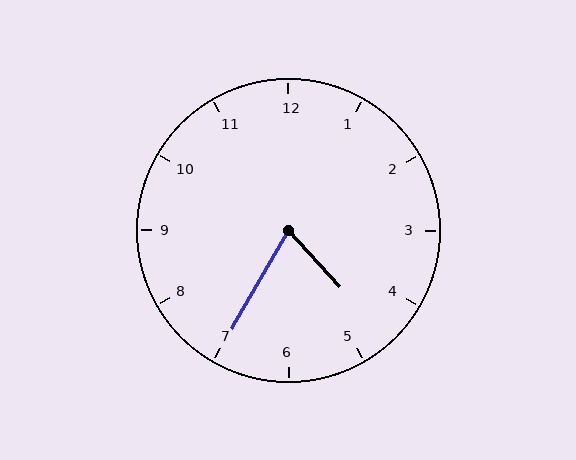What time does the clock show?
4:35.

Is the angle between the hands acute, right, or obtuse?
It is acute.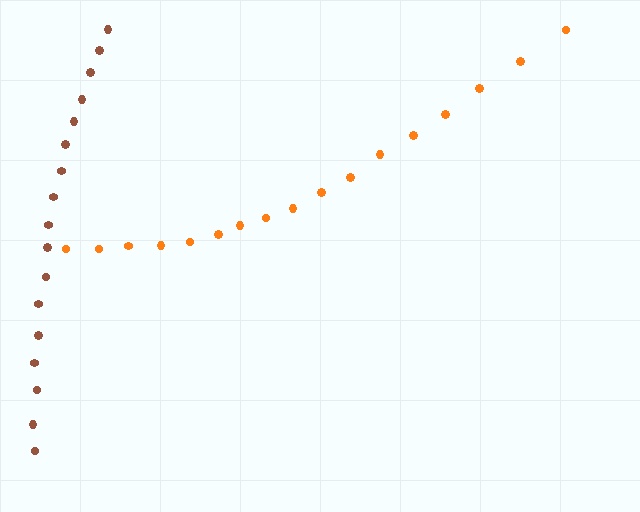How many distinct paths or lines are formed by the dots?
There are 2 distinct paths.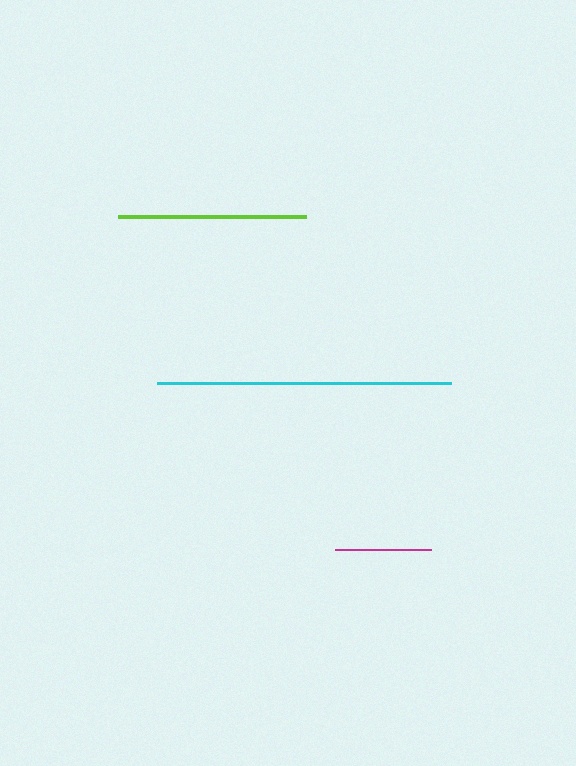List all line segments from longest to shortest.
From longest to shortest: cyan, lime, magenta.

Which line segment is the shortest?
The magenta line is the shortest at approximately 96 pixels.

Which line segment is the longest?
The cyan line is the longest at approximately 294 pixels.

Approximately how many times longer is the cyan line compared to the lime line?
The cyan line is approximately 1.6 times the length of the lime line.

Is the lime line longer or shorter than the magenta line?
The lime line is longer than the magenta line.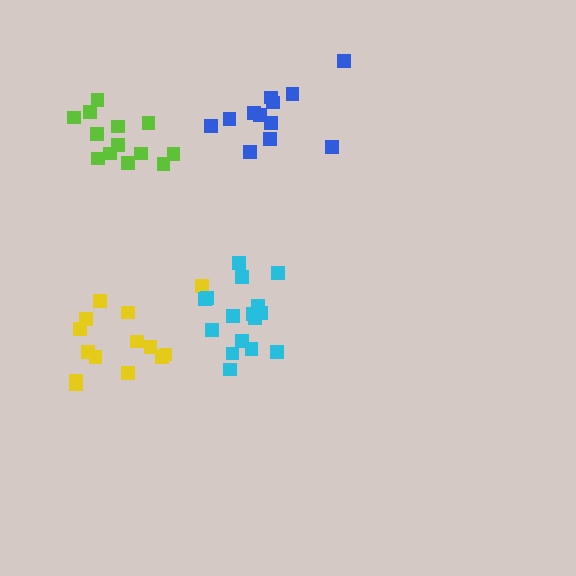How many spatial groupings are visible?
There are 4 spatial groupings.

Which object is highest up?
The blue cluster is topmost.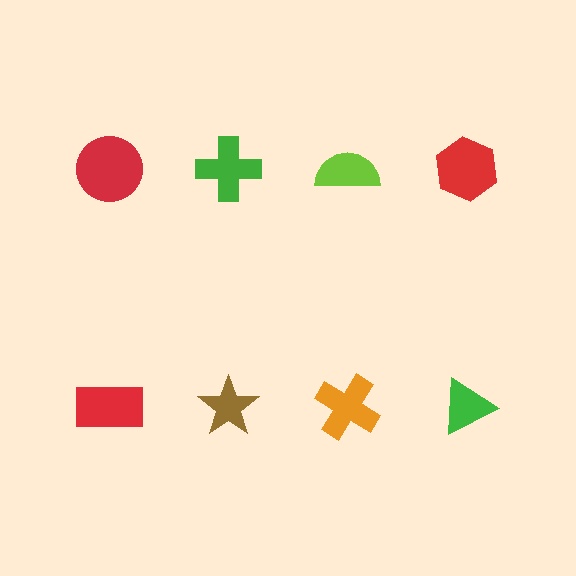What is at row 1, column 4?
A red hexagon.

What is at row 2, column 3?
An orange cross.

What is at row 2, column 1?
A red rectangle.